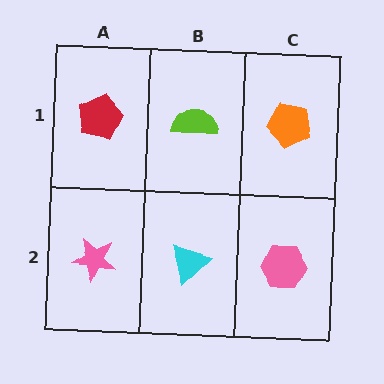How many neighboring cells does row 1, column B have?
3.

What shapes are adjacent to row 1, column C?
A pink hexagon (row 2, column C), a lime semicircle (row 1, column B).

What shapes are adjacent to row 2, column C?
An orange pentagon (row 1, column C), a cyan triangle (row 2, column B).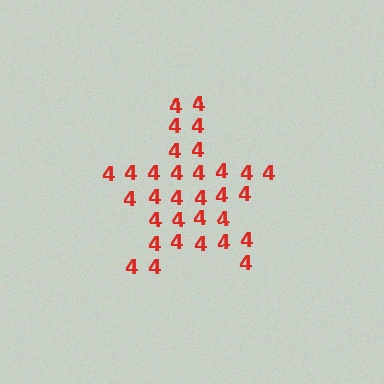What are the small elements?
The small elements are digit 4's.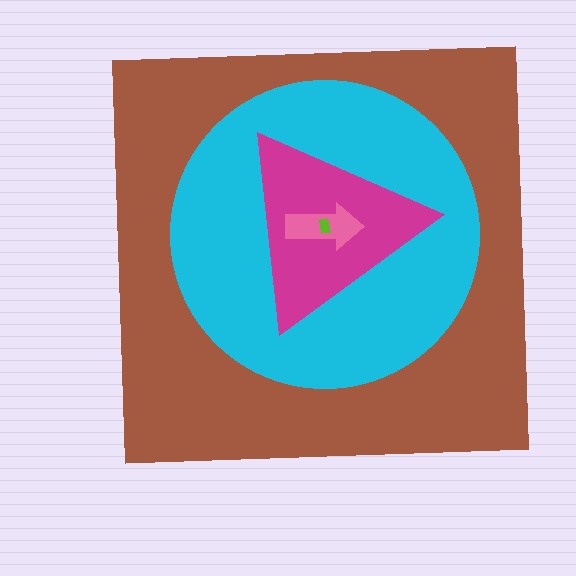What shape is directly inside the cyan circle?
The magenta triangle.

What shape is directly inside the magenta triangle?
The pink arrow.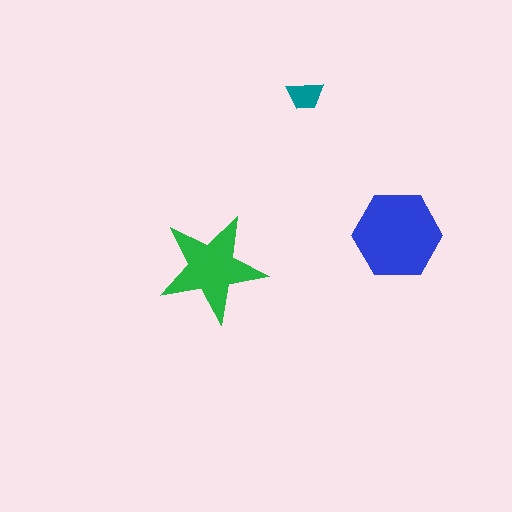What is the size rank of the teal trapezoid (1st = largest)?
3rd.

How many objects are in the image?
There are 3 objects in the image.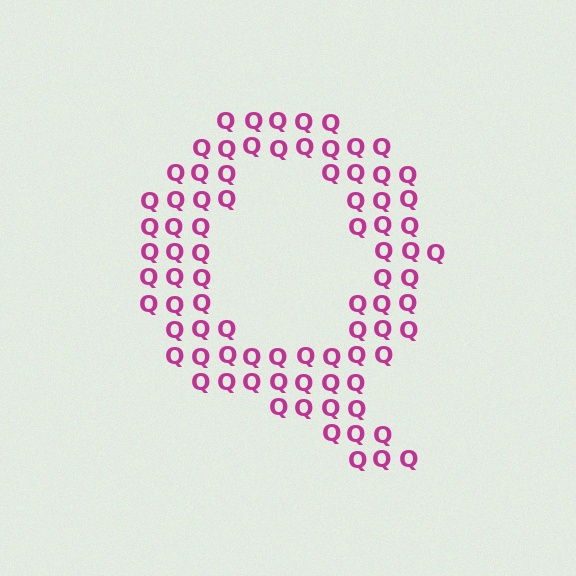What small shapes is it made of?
It is made of small letter Q's.